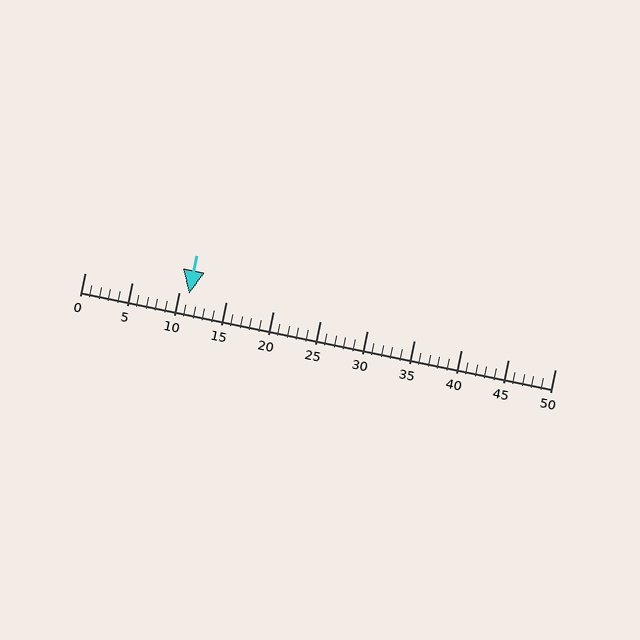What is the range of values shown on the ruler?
The ruler shows values from 0 to 50.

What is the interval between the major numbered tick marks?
The major tick marks are spaced 5 units apart.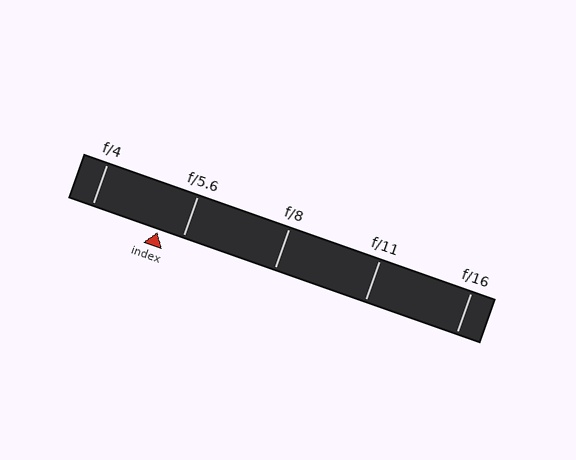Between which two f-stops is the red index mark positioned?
The index mark is between f/4 and f/5.6.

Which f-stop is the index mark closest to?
The index mark is closest to f/5.6.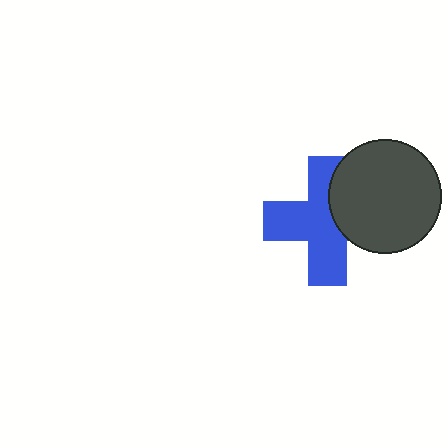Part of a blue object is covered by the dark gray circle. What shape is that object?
It is a cross.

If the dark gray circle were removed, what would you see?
You would see the complete blue cross.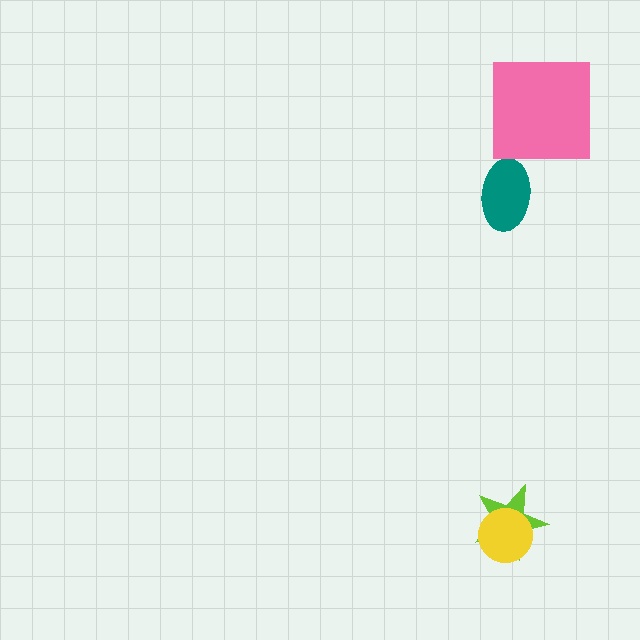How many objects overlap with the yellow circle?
1 object overlaps with the yellow circle.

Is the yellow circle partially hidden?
No, no other shape covers it.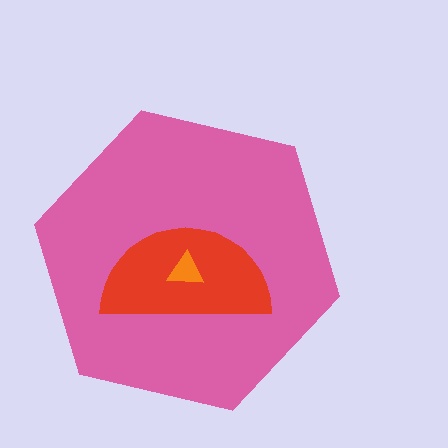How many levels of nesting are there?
3.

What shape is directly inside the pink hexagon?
The red semicircle.